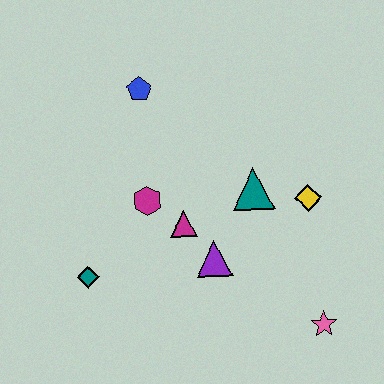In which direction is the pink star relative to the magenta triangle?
The pink star is to the right of the magenta triangle.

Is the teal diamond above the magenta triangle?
No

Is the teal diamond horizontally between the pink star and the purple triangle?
No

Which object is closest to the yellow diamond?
The teal triangle is closest to the yellow diamond.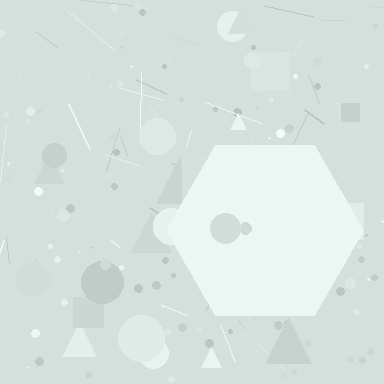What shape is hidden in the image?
A hexagon is hidden in the image.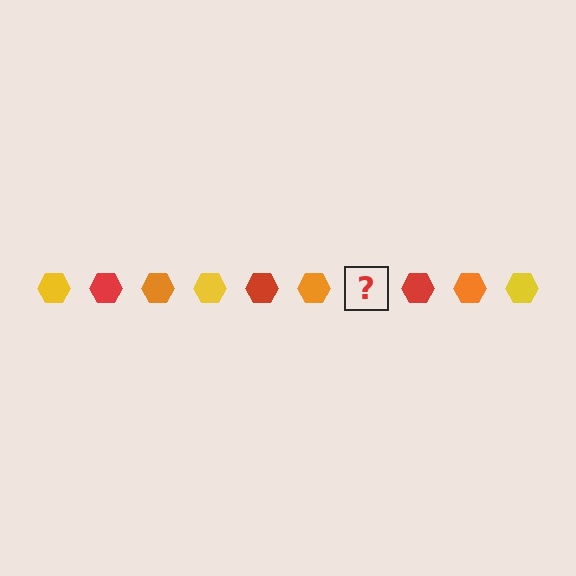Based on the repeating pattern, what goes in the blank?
The blank should be a yellow hexagon.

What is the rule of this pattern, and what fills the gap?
The rule is that the pattern cycles through yellow, red, orange hexagons. The gap should be filled with a yellow hexagon.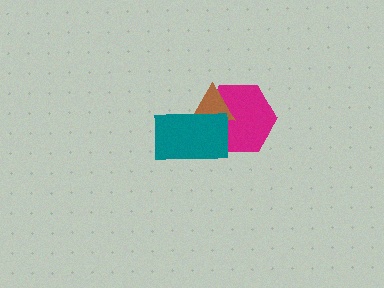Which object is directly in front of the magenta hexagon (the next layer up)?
The brown triangle is directly in front of the magenta hexagon.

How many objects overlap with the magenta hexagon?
2 objects overlap with the magenta hexagon.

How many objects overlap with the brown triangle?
2 objects overlap with the brown triangle.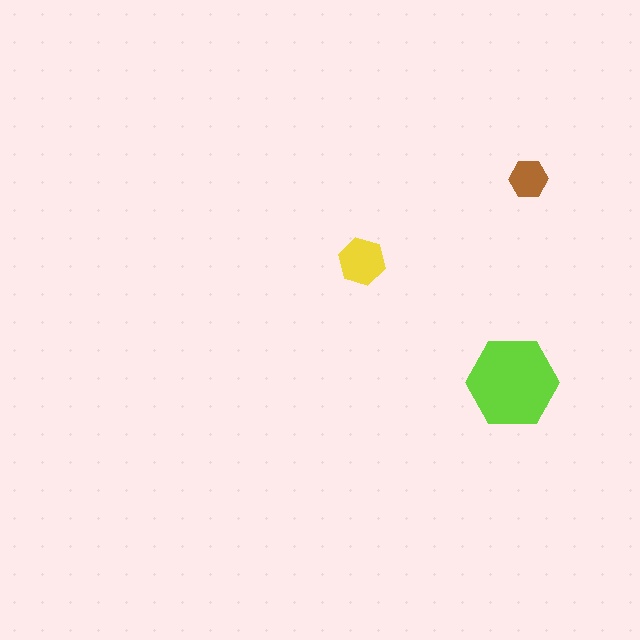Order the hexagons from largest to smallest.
the lime one, the yellow one, the brown one.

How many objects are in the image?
There are 3 objects in the image.